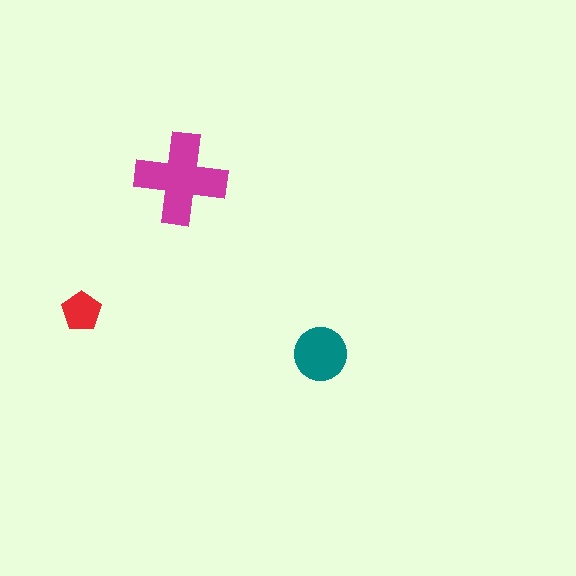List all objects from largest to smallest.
The magenta cross, the teal circle, the red pentagon.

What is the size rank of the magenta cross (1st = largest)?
1st.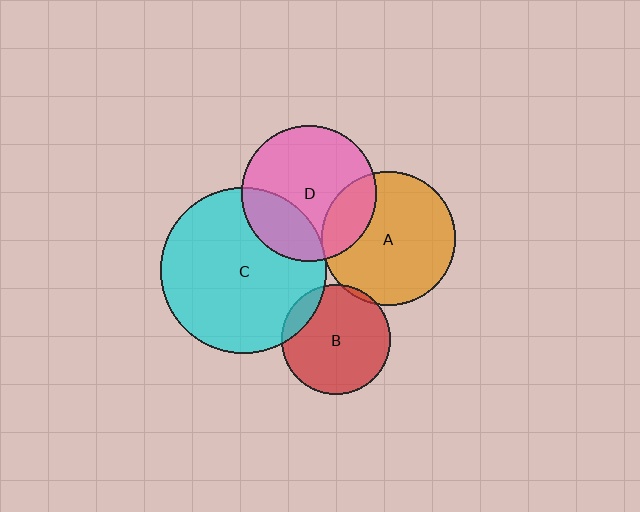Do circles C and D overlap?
Yes.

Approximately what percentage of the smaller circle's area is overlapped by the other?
Approximately 25%.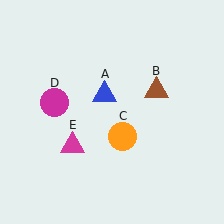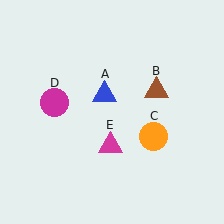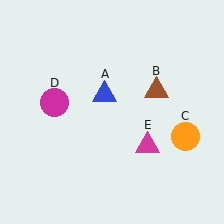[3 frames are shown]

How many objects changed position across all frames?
2 objects changed position: orange circle (object C), magenta triangle (object E).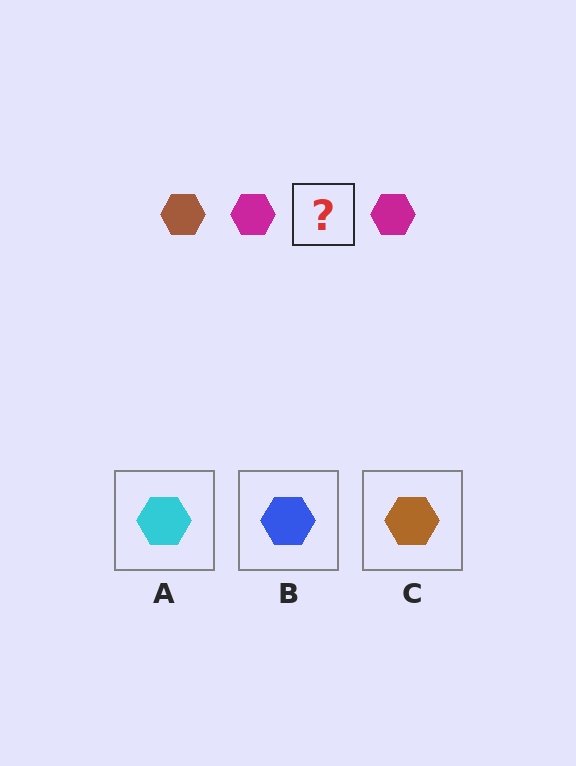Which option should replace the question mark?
Option C.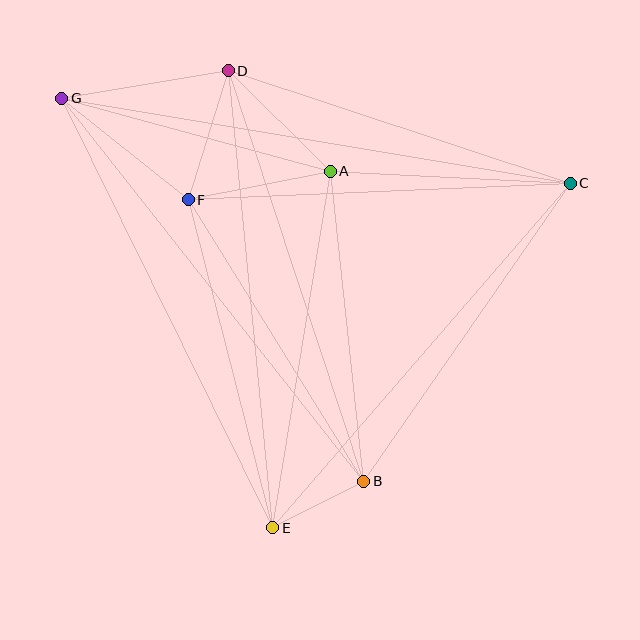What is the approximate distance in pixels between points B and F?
The distance between B and F is approximately 332 pixels.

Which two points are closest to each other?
Points B and E are closest to each other.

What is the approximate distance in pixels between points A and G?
The distance between A and G is approximately 278 pixels.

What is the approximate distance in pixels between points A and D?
The distance between A and D is approximately 143 pixels.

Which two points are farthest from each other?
Points C and G are farthest from each other.